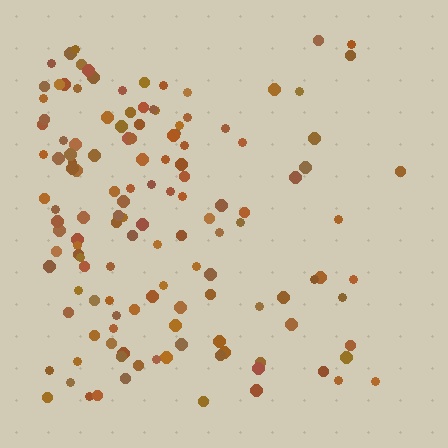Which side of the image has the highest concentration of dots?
The left.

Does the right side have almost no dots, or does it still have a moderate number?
Still a moderate number, just noticeably fewer than the left.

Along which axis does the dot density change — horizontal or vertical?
Horizontal.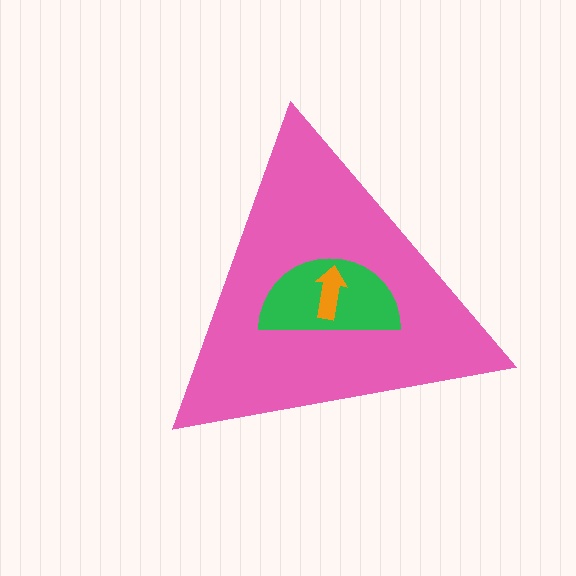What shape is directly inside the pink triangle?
The green semicircle.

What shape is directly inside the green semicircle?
The orange arrow.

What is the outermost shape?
The pink triangle.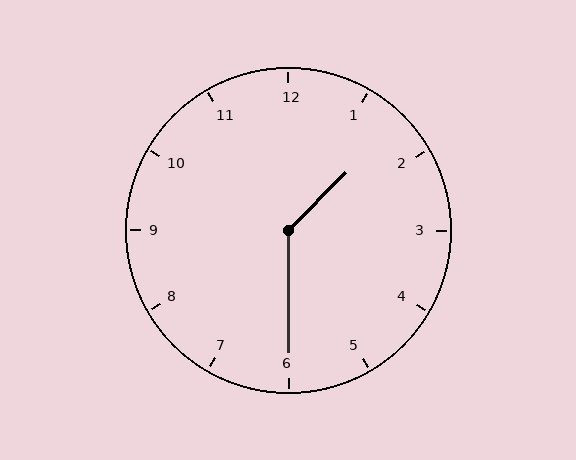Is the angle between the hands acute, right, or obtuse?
It is obtuse.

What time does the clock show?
1:30.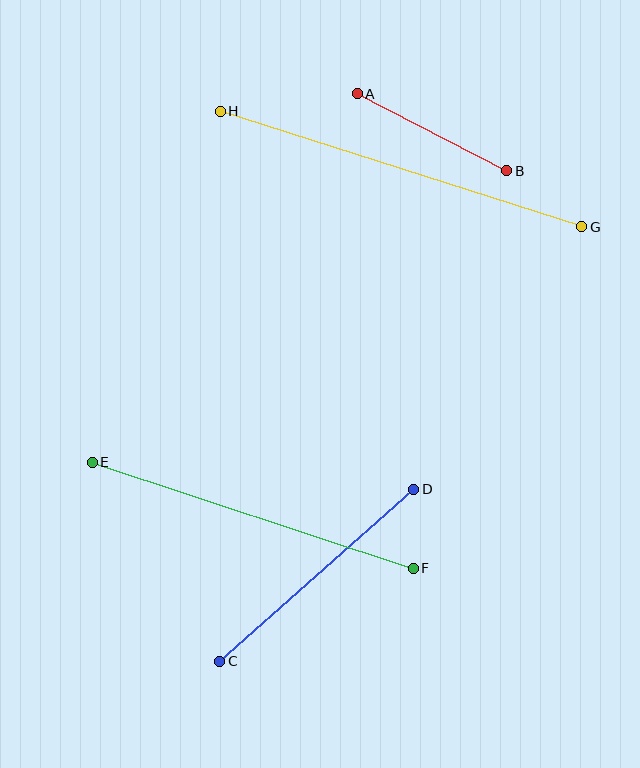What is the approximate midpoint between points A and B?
The midpoint is at approximately (432, 132) pixels.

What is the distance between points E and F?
The distance is approximately 338 pixels.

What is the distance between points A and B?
The distance is approximately 168 pixels.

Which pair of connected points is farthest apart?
Points G and H are farthest apart.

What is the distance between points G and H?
The distance is approximately 380 pixels.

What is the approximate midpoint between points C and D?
The midpoint is at approximately (317, 575) pixels.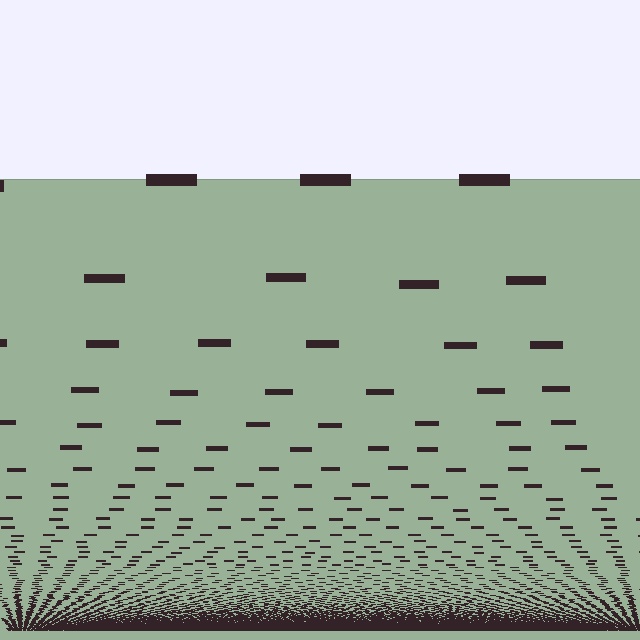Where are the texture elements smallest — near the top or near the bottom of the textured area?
Near the bottom.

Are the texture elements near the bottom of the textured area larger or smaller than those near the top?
Smaller. The gradient is inverted — elements near the bottom are smaller and denser.